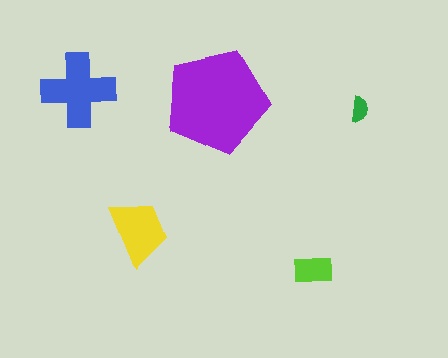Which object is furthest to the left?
The blue cross is leftmost.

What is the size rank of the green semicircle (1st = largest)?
5th.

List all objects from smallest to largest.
The green semicircle, the lime rectangle, the yellow trapezoid, the blue cross, the purple pentagon.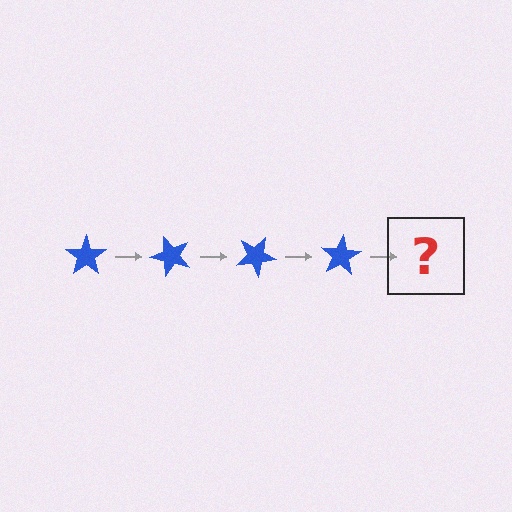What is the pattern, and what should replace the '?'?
The pattern is that the star rotates 50 degrees each step. The '?' should be a blue star rotated 200 degrees.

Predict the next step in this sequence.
The next step is a blue star rotated 200 degrees.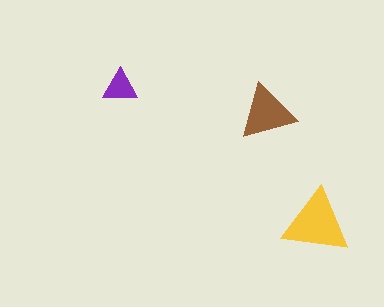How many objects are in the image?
There are 3 objects in the image.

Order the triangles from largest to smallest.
the yellow one, the brown one, the purple one.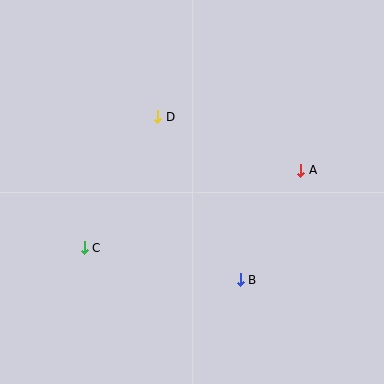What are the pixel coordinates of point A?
Point A is at (301, 170).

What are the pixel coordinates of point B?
Point B is at (240, 280).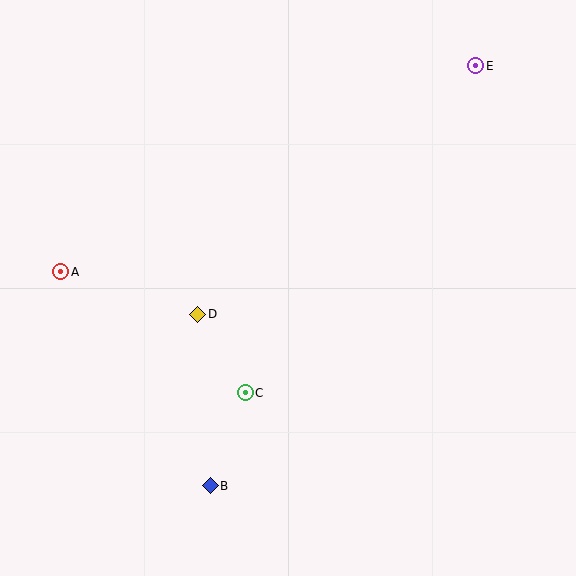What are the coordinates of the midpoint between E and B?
The midpoint between E and B is at (343, 276).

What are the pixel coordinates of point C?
Point C is at (245, 393).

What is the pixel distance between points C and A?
The distance between C and A is 220 pixels.